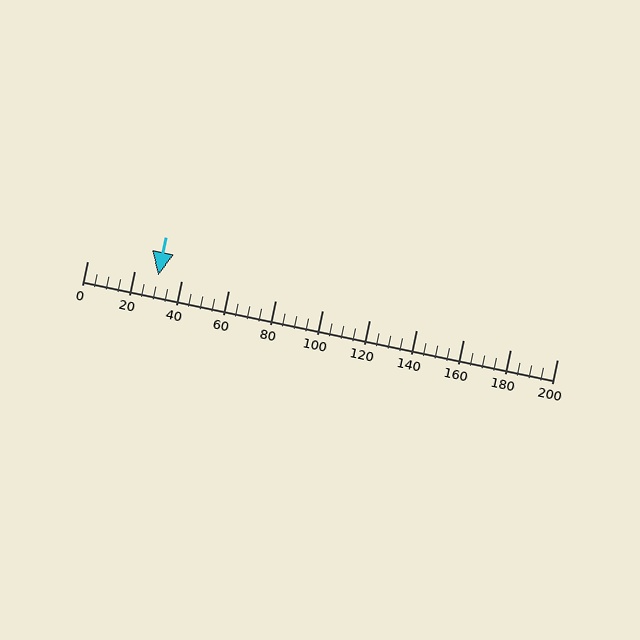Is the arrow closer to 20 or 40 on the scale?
The arrow is closer to 40.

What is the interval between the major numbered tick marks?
The major tick marks are spaced 20 units apart.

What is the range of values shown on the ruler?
The ruler shows values from 0 to 200.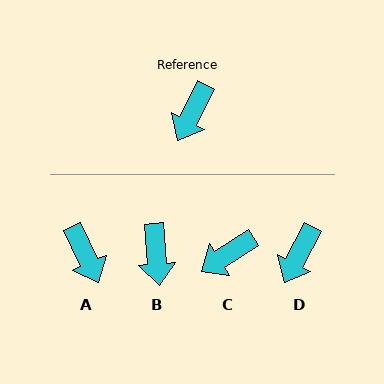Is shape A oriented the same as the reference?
No, it is off by about 52 degrees.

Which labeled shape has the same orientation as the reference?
D.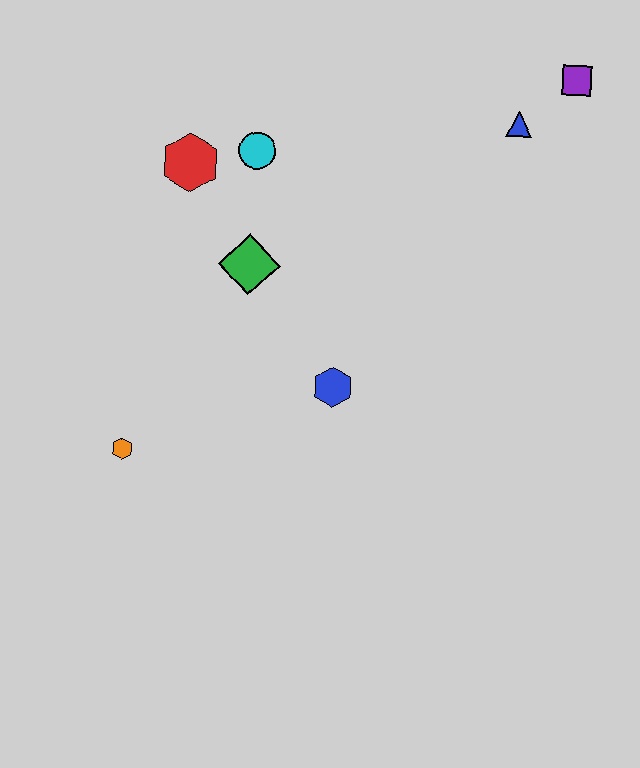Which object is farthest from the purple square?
The orange hexagon is farthest from the purple square.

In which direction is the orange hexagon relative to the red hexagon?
The orange hexagon is below the red hexagon.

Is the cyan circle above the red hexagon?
Yes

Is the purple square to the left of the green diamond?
No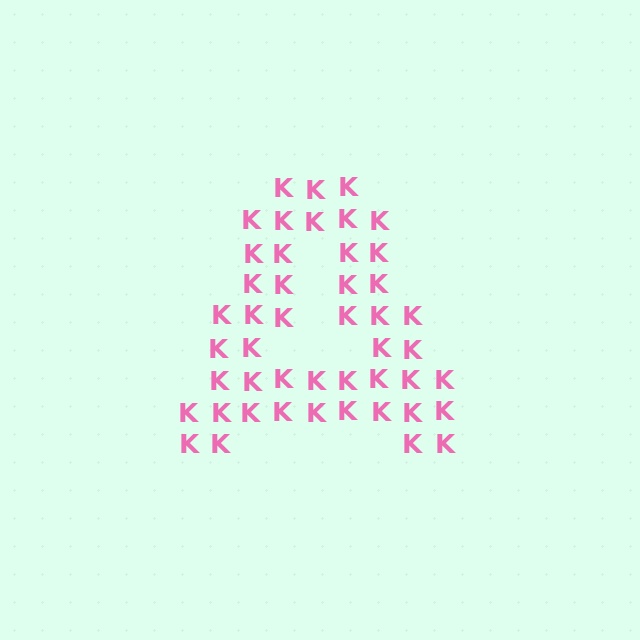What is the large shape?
The large shape is the letter A.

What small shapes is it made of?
It is made of small letter K's.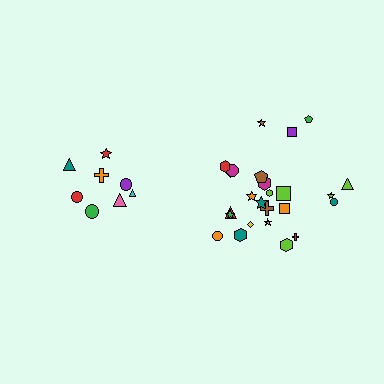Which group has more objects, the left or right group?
The right group.